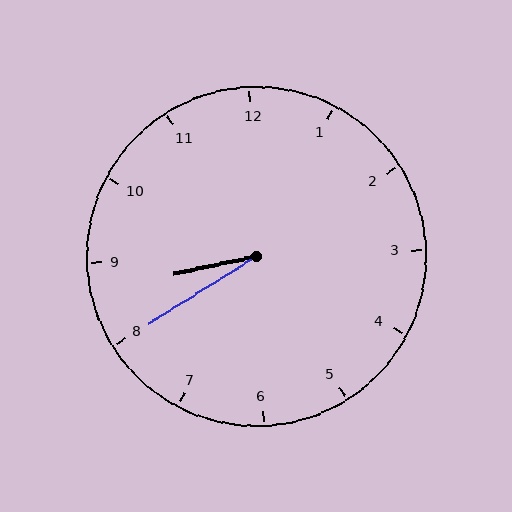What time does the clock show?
8:40.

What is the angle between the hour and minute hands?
Approximately 20 degrees.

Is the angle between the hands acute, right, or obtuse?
It is acute.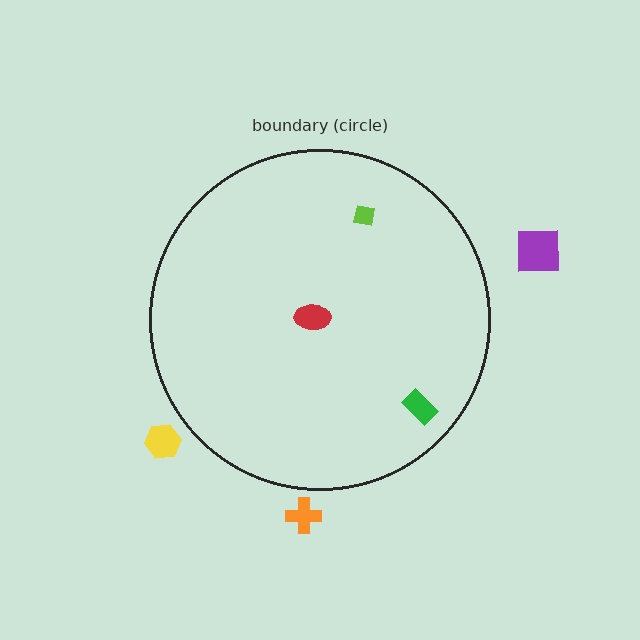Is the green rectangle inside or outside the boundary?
Inside.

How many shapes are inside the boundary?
3 inside, 3 outside.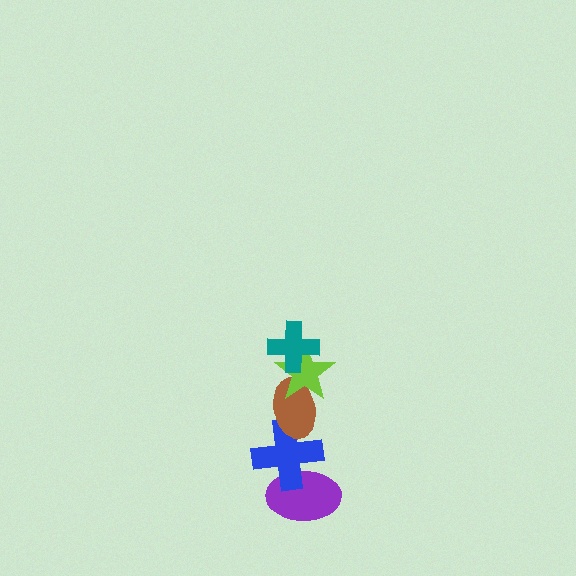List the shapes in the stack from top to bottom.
From top to bottom: the teal cross, the lime star, the brown ellipse, the blue cross, the purple ellipse.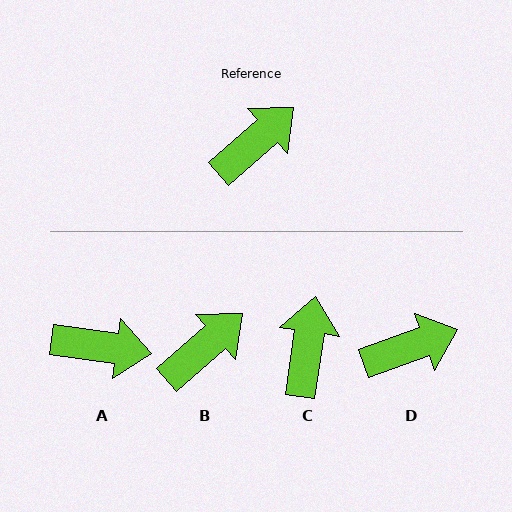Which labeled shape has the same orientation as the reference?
B.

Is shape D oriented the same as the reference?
No, it is off by about 22 degrees.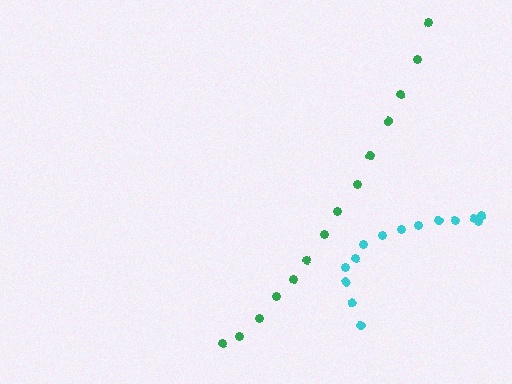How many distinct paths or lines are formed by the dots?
There are 2 distinct paths.